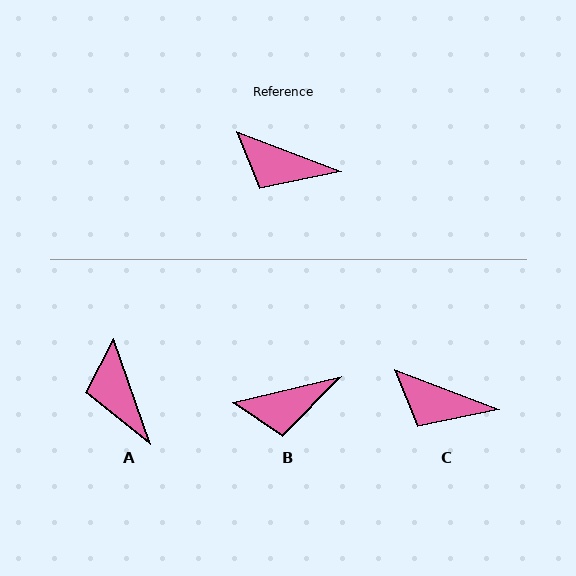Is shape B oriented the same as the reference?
No, it is off by about 34 degrees.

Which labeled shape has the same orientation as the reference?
C.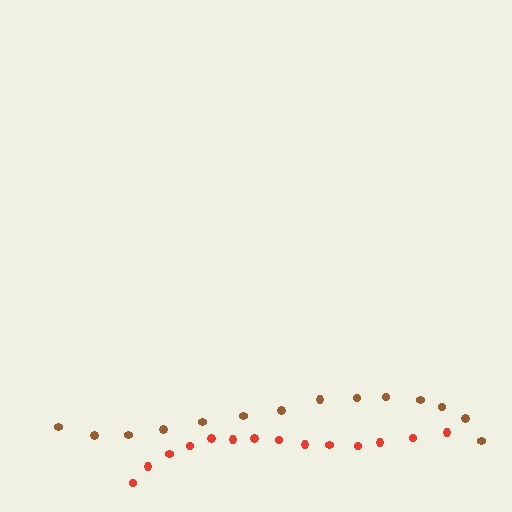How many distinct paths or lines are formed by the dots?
There are 2 distinct paths.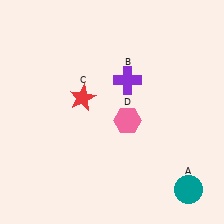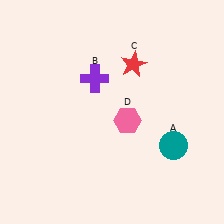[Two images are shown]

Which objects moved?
The objects that moved are: the teal circle (A), the purple cross (B), the red star (C).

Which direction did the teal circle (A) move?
The teal circle (A) moved up.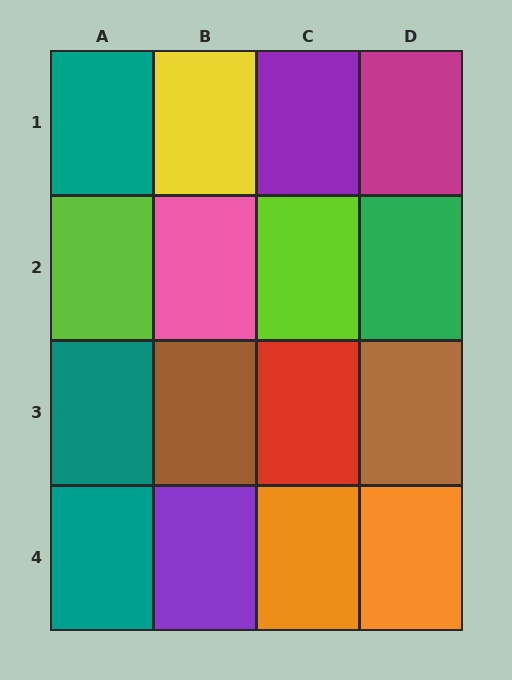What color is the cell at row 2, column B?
Pink.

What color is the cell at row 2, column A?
Lime.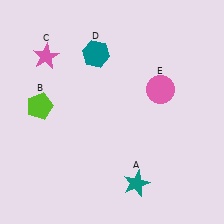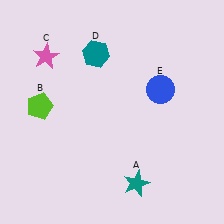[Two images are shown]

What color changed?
The circle (E) changed from pink in Image 1 to blue in Image 2.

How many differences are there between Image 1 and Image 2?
There is 1 difference between the two images.